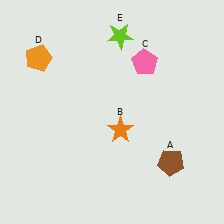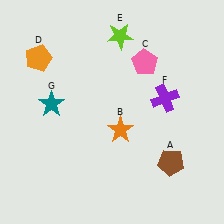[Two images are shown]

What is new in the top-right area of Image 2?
A purple cross (F) was added in the top-right area of Image 2.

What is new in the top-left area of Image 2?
A teal star (G) was added in the top-left area of Image 2.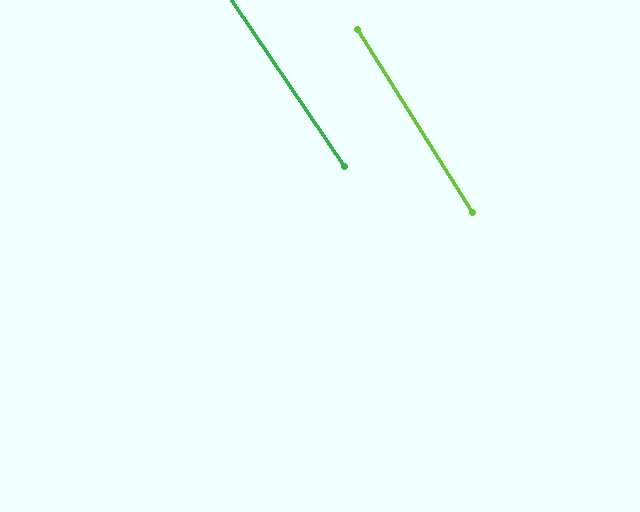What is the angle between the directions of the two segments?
Approximately 2 degrees.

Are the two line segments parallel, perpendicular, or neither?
Parallel — their directions differ by only 1.9°.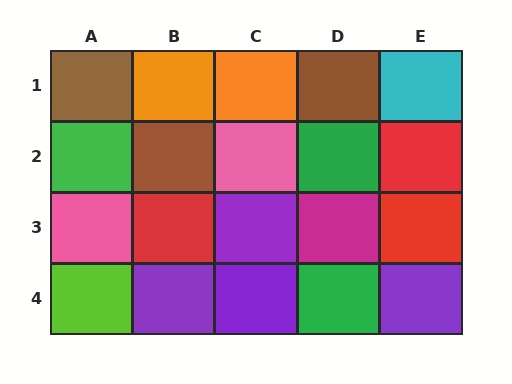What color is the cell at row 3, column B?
Red.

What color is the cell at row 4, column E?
Purple.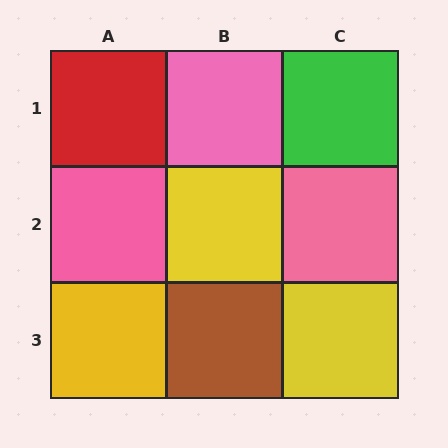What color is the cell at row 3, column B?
Brown.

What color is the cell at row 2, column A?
Pink.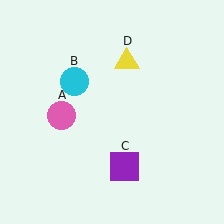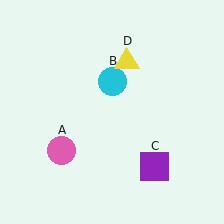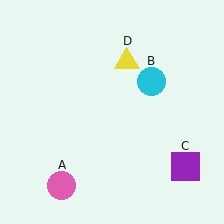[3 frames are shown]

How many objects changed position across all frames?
3 objects changed position: pink circle (object A), cyan circle (object B), purple square (object C).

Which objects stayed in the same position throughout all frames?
Yellow triangle (object D) remained stationary.